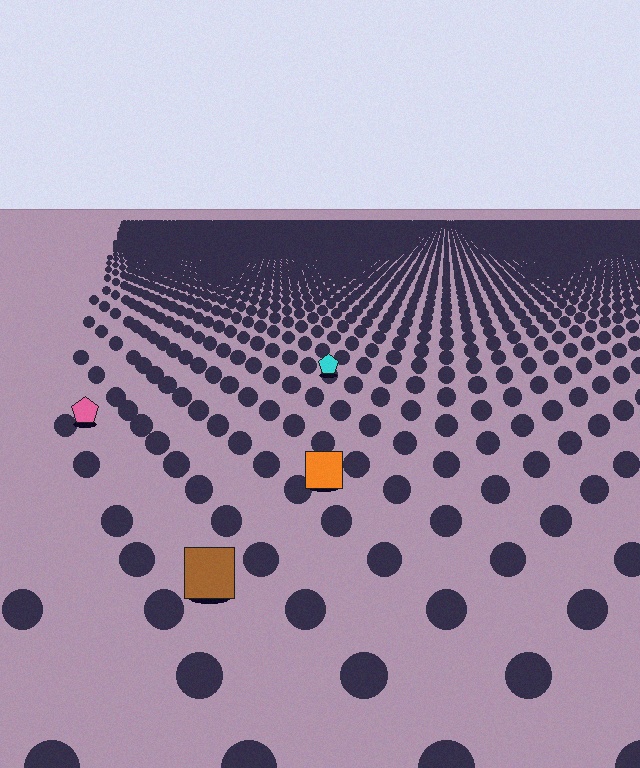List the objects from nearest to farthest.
From nearest to farthest: the brown square, the orange square, the pink pentagon, the cyan pentagon.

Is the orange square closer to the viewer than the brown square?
No. The brown square is closer — you can tell from the texture gradient: the ground texture is coarser near it.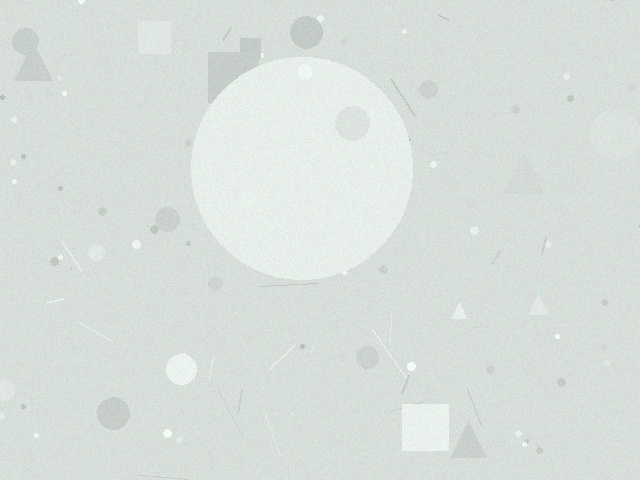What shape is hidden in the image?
A circle is hidden in the image.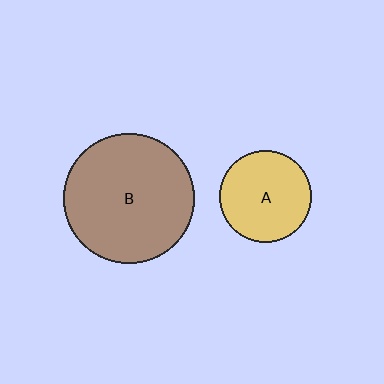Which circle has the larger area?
Circle B (brown).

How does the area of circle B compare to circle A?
Approximately 2.0 times.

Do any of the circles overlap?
No, none of the circles overlap.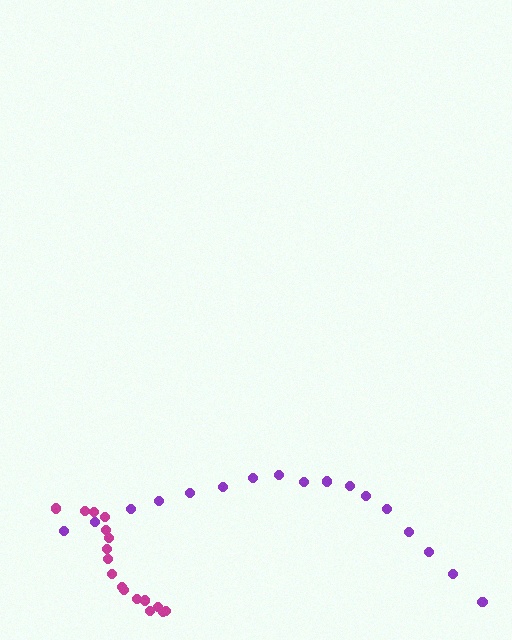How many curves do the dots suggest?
There are 2 distinct paths.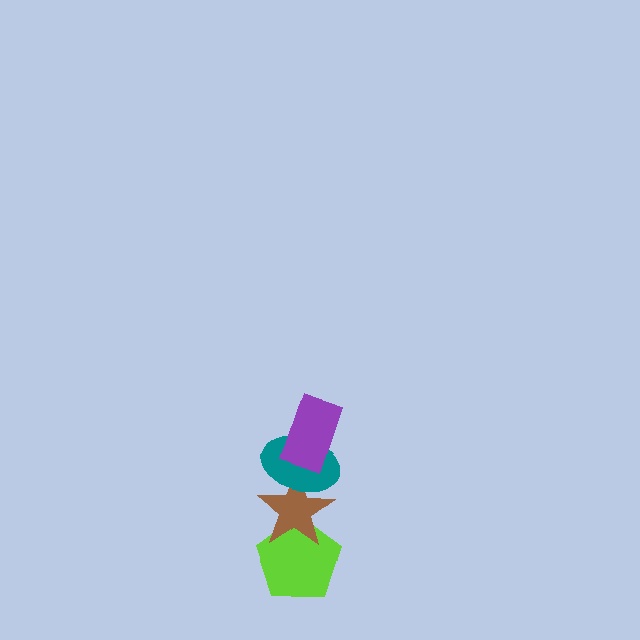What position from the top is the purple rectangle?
The purple rectangle is 1st from the top.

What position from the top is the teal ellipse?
The teal ellipse is 2nd from the top.